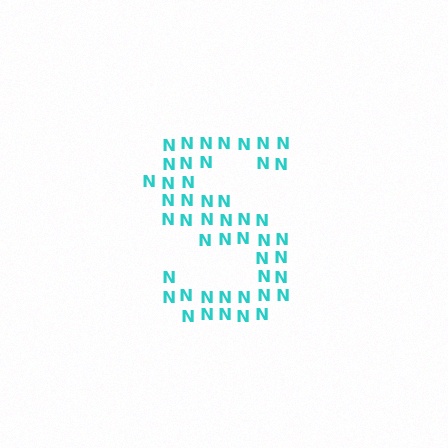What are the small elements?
The small elements are letter N's.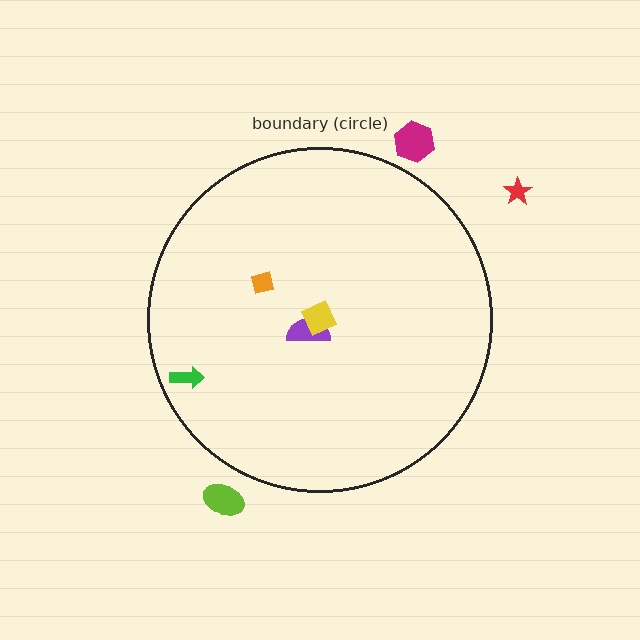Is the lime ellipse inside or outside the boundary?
Outside.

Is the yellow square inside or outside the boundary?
Inside.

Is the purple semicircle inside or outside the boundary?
Inside.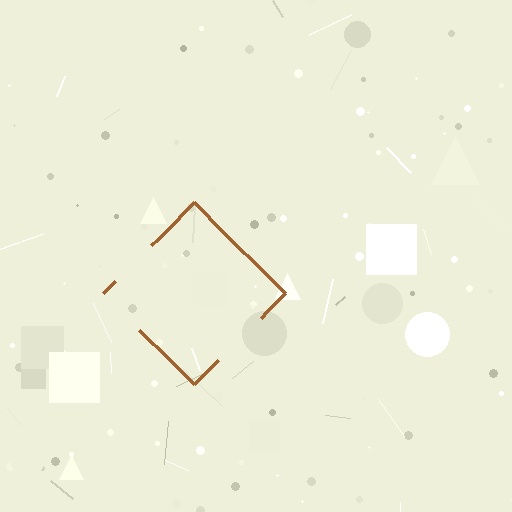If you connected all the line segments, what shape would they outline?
They would outline a diamond.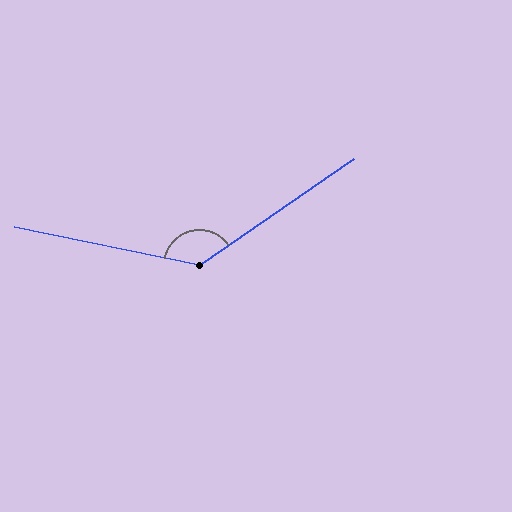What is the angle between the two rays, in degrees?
Approximately 134 degrees.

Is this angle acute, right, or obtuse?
It is obtuse.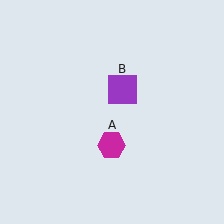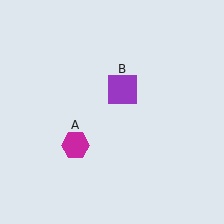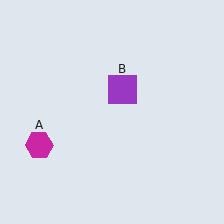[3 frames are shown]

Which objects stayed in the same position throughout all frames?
Purple square (object B) remained stationary.